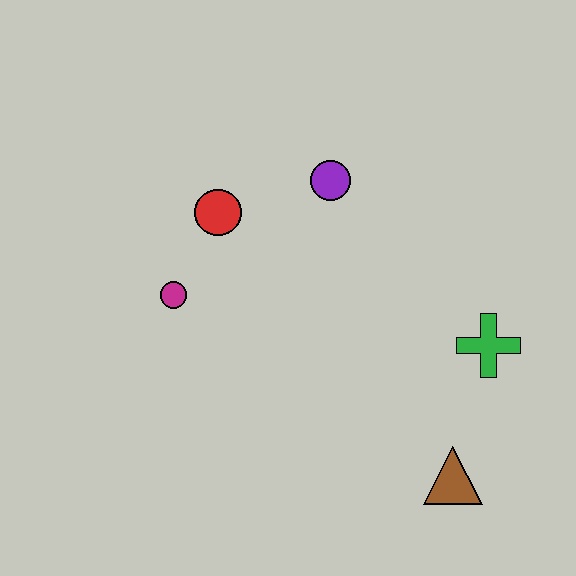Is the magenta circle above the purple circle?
No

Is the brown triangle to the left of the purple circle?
No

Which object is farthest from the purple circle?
The brown triangle is farthest from the purple circle.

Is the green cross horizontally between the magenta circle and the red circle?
No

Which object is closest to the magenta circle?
The red circle is closest to the magenta circle.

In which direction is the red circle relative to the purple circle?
The red circle is to the left of the purple circle.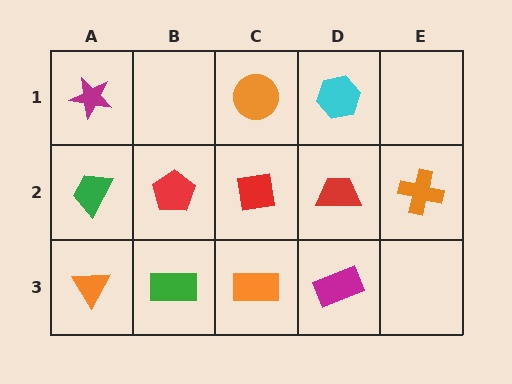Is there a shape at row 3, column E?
No, that cell is empty.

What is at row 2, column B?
A red pentagon.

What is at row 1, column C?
An orange circle.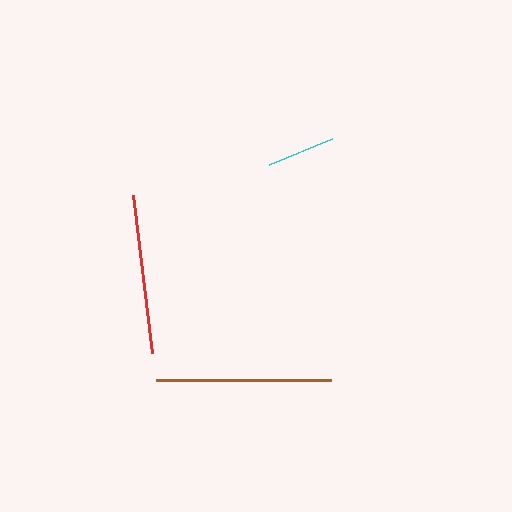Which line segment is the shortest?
The cyan line is the shortest at approximately 69 pixels.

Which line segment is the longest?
The brown line is the longest at approximately 176 pixels.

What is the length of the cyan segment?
The cyan segment is approximately 69 pixels long.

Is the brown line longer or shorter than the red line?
The brown line is longer than the red line.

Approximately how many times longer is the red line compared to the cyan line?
The red line is approximately 2.3 times the length of the cyan line.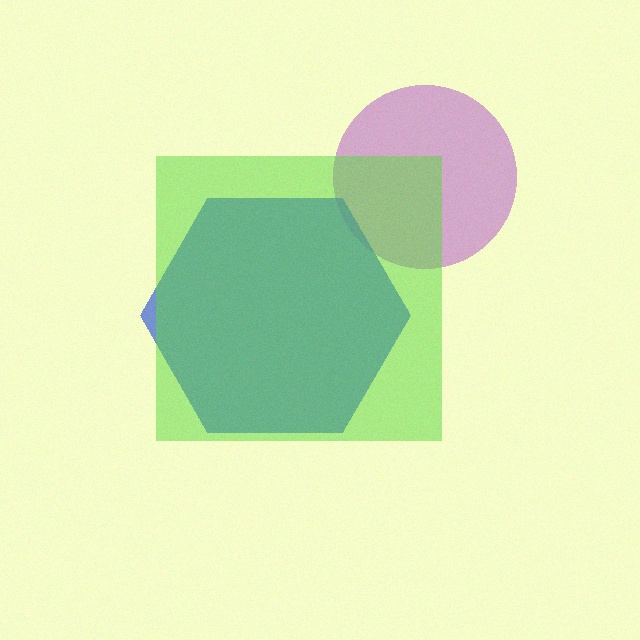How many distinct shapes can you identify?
There are 3 distinct shapes: a purple circle, a blue hexagon, a lime square.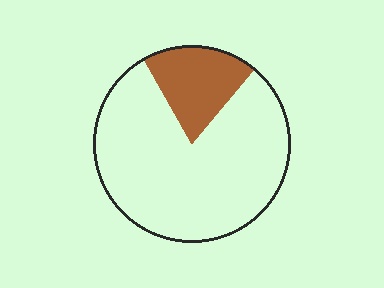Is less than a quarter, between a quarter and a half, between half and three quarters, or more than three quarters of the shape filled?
Less than a quarter.